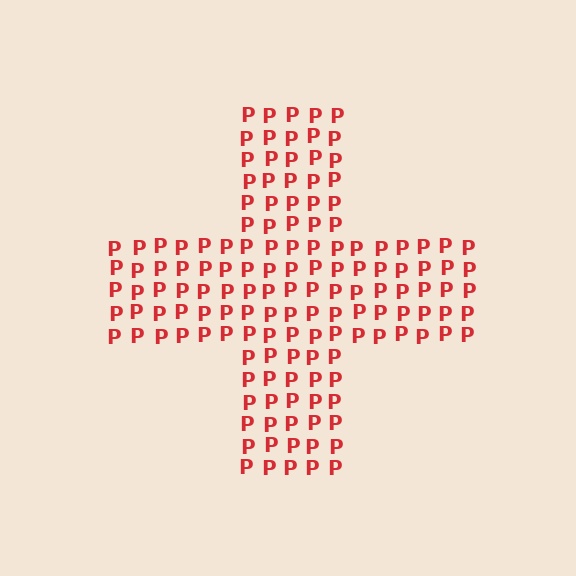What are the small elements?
The small elements are letter P's.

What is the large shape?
The large shape is a cross.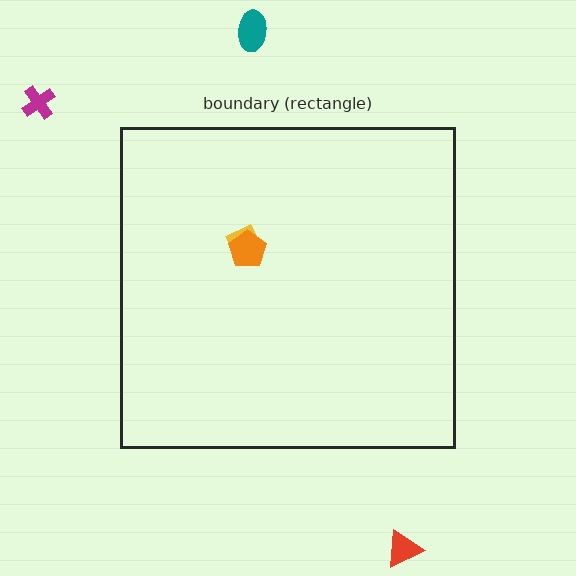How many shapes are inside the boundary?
2 inside, 3 outside.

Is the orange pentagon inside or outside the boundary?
Inside.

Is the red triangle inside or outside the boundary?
Outside.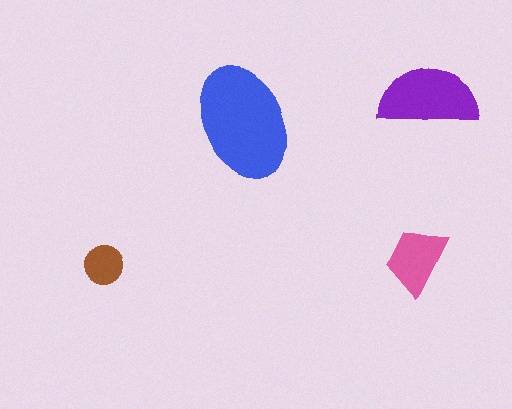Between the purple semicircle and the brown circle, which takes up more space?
The purple semicircle.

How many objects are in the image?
There are 4 objects in the image.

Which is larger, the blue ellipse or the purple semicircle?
The blue ellipse.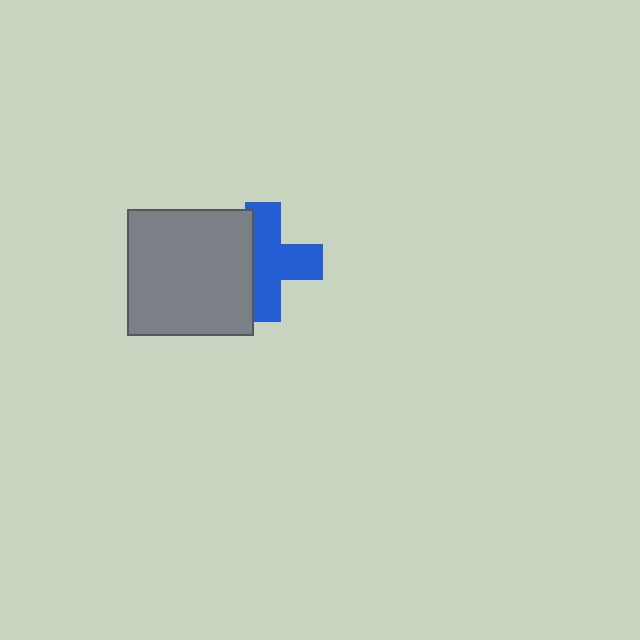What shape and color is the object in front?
The object in front is a gray square.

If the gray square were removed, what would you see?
You would see the complete blue cross.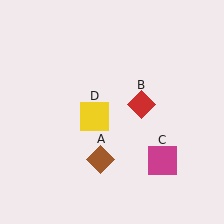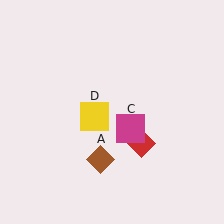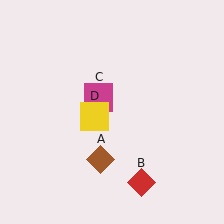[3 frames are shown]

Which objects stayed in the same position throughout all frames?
Brown diamond (object A) and yellow square (object D) remained stationary.